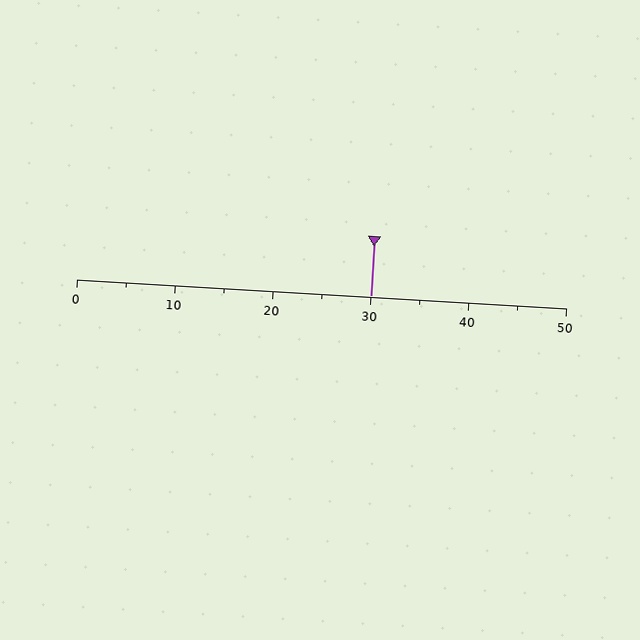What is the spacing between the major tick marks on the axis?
The major ticks are spaced 10 apart.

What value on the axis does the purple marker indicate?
The marker indicates approximately 30.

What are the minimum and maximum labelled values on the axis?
The axis runs from 0 to 50.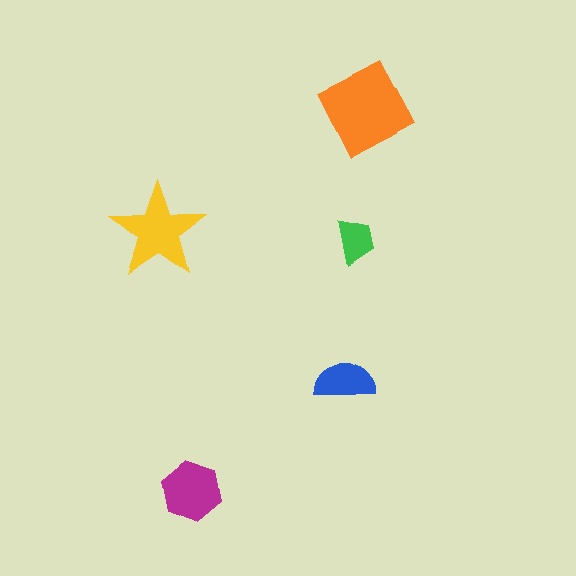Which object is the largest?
The orange diamond.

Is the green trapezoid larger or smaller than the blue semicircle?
Smaller.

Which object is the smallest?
The green trapezoid.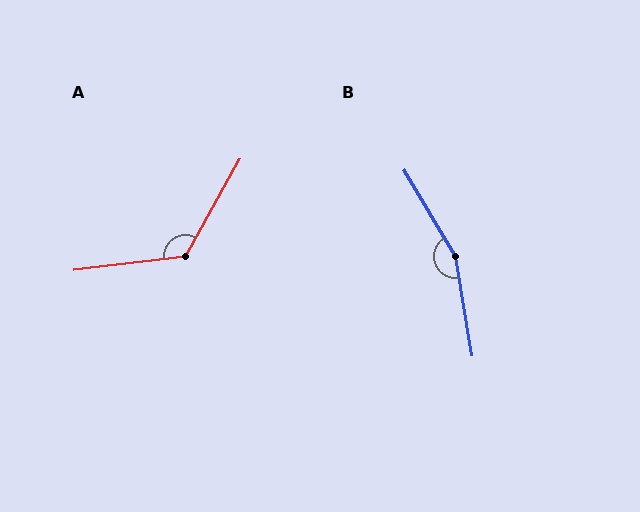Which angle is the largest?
B, at approximately 159 degrees.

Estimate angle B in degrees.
Approximately 159 degrees.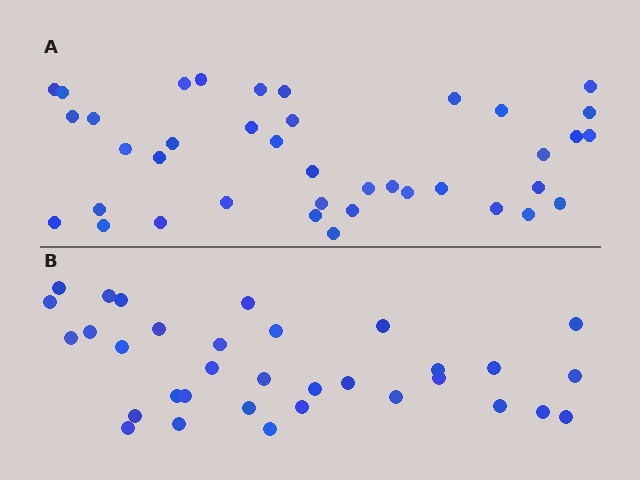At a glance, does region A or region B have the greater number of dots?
Region A (the top region) has more dots.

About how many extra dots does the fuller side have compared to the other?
Region A has about 6 more dots than region B.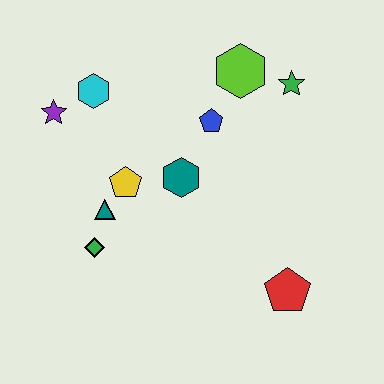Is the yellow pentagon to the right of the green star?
No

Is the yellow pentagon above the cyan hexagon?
No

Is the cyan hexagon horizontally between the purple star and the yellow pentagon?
Yes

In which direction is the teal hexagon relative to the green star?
The teal hexagon is to the left of the green star.